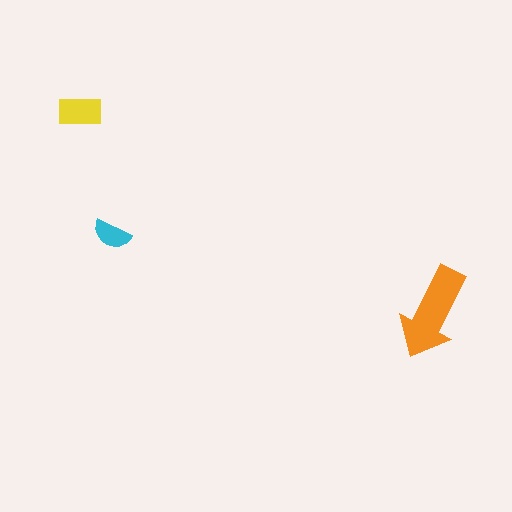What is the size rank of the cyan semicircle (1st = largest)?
3rd.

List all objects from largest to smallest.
The orange arrow, the yellow rectangle, the cyan semicircle.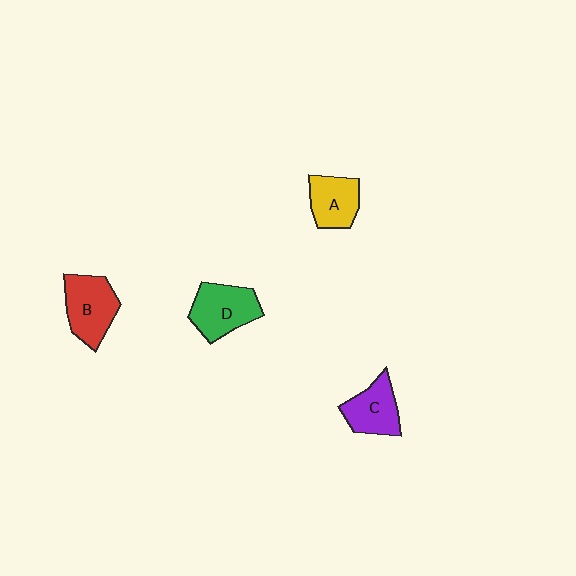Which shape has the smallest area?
Shape A (yellow).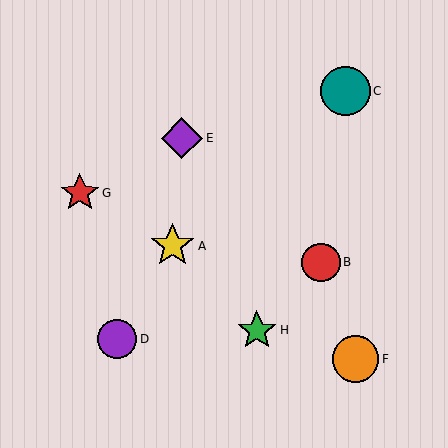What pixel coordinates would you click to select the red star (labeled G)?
Click at (80, 193) to select the red star G.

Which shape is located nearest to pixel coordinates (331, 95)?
The teal circle (labeled C) at (346, 91) is nearest to that location.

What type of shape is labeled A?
Shape A is a yellow star.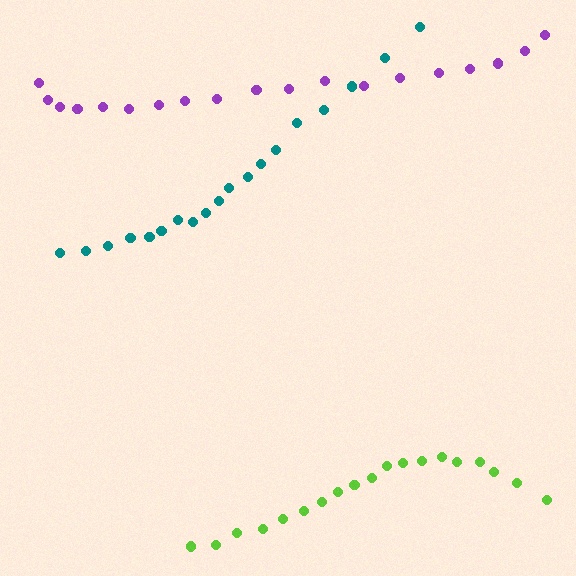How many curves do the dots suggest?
There are 3 distinct paths.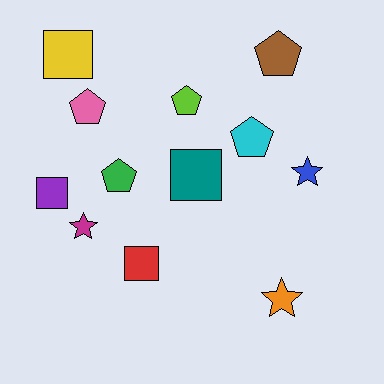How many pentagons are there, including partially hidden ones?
There are 5 pentagons.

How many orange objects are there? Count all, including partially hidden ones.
There is 1 orange object.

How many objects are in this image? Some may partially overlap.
There are 12 objects.